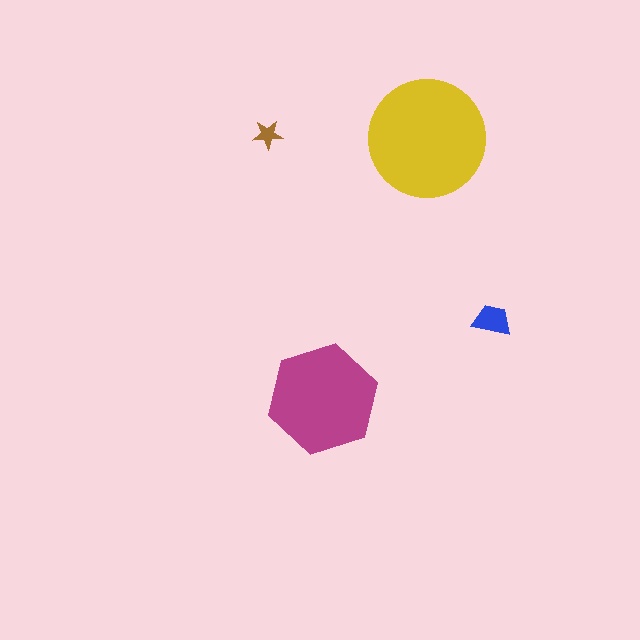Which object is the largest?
The yellow circle.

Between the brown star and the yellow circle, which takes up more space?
The yellow circle.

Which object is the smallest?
The brown star.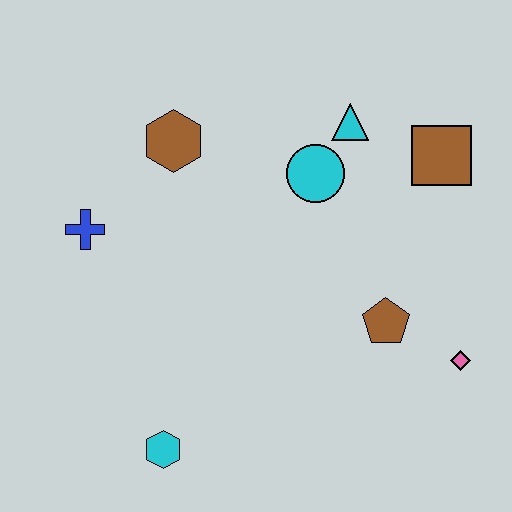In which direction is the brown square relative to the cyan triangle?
The brown square is to the right of the cyan triangle.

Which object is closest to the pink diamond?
The brown pentagon is closest to the pink diamond.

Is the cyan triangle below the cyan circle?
No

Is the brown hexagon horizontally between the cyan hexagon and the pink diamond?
Yes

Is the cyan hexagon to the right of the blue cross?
Yes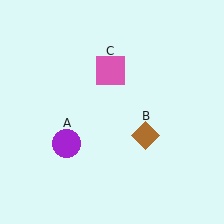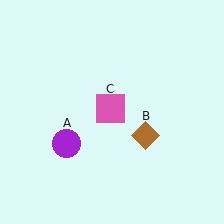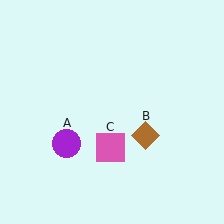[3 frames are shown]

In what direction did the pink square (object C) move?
The pink square (object C) moved down.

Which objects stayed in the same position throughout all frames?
Purple circle (object A) and brown diamond (object B) remained stationary.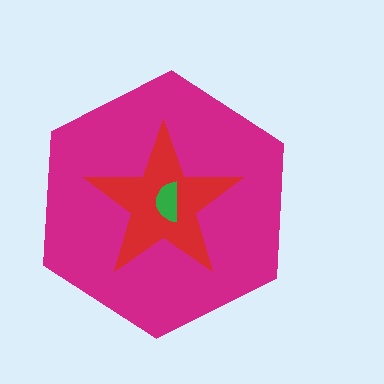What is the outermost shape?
The magenta hexagon.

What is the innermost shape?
The green semicircle.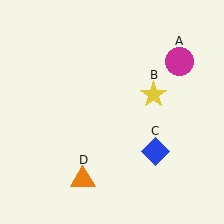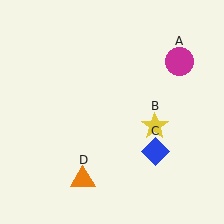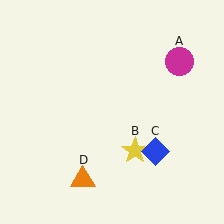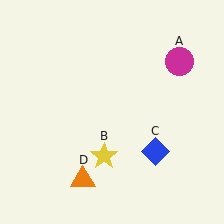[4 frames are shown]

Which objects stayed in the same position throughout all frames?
Magenta circle (object A) and blue diamond (object C) and orange triangle (object D) remained stationary.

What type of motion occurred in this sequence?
The yellow star (object B) rotated clockwise around the center of the scene.